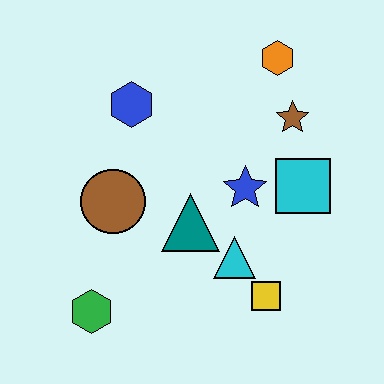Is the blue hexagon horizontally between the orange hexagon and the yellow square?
No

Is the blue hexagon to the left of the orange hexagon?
Yes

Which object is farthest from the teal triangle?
The orange hexagon is farthest from the teal triangle.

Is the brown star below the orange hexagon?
Yes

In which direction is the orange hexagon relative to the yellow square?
The orange hexagon is above the yellow square.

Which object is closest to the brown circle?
The teal triangle is closest to the brown circle.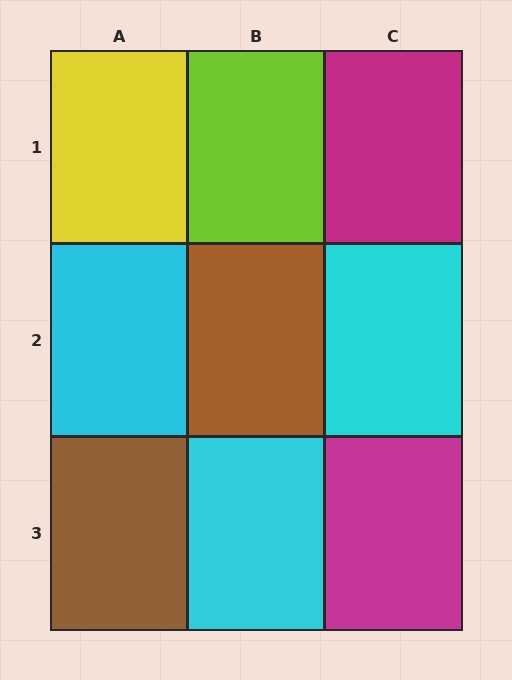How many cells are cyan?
3 cells are cyan.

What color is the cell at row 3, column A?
Brown.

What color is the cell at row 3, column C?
Magenta.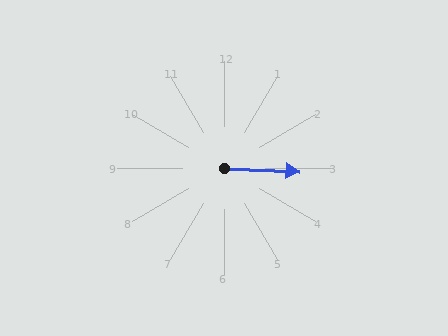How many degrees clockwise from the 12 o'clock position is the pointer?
Approximately 92 degrees.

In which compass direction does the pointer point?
East.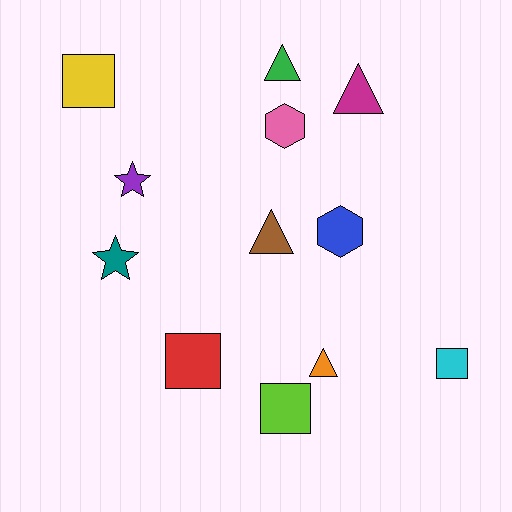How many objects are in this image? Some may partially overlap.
There are 12 objects.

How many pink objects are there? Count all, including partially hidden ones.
There is 1 pink object.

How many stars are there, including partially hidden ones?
There are 2 stars.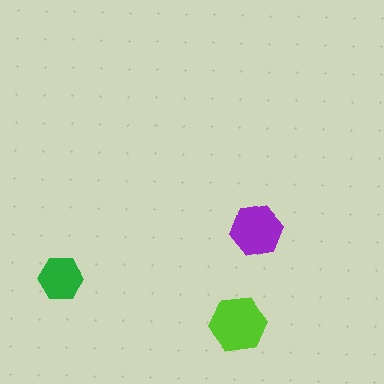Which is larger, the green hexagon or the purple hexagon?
The purple one.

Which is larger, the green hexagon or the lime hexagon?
The lime one.